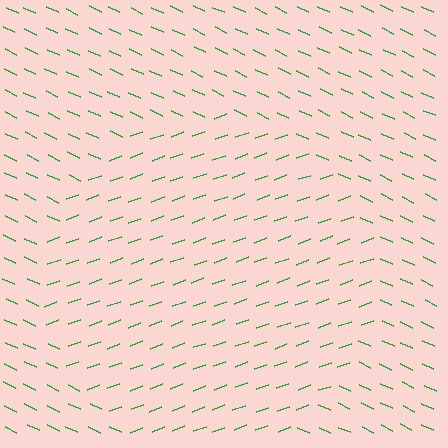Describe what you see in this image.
The image is filled with small green line segments. A circle region in the image has lines oriented differently from the surrounding lines, creating a visible texture boundary.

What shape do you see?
I see a circle.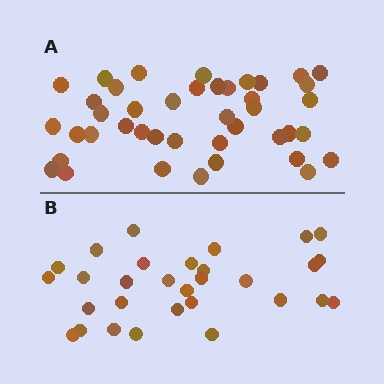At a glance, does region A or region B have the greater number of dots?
Region A (the top region) has more dots.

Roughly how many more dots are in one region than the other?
Region A has roughly 12 or so more dots than region B.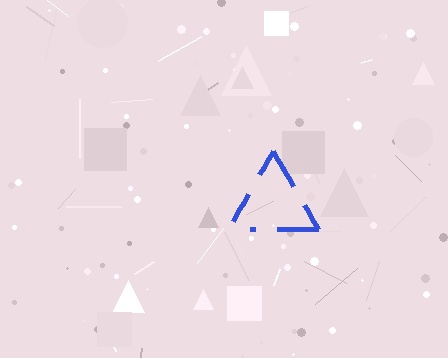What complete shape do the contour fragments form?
The contour fragments form a triangle.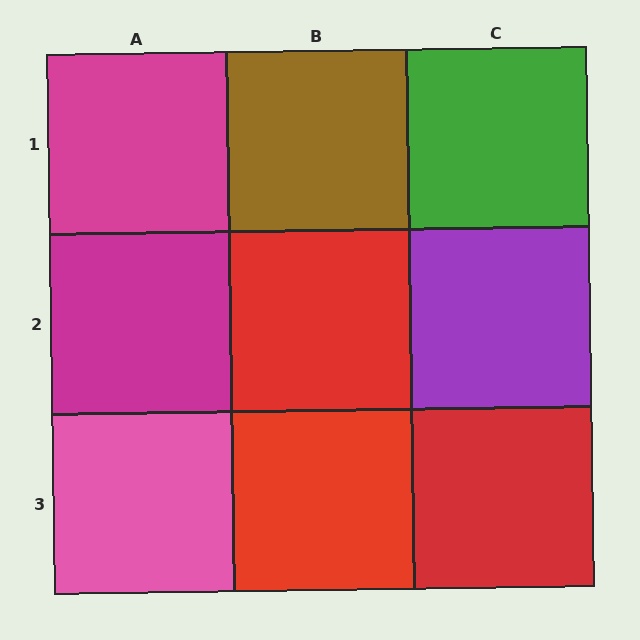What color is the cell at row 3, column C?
Red.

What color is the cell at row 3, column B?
Red.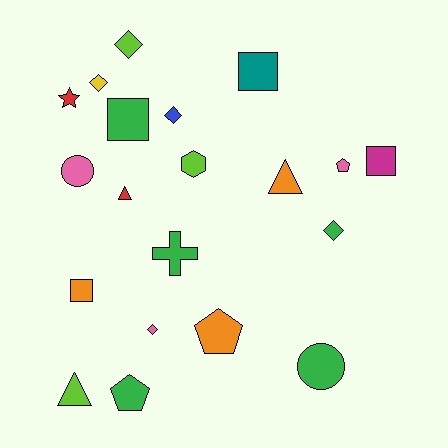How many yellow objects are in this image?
There is 1 yellow object.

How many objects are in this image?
There are 20 objects.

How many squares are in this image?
There are 4 squares.